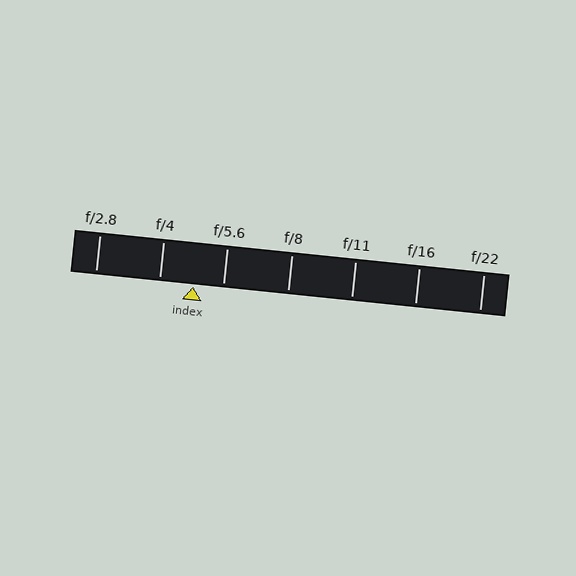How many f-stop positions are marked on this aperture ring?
There are 7 f-stop positions marked.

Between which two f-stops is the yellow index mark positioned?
The index mark is between f/4 and f/5.6.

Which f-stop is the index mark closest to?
The index mark is closest to f/5.6.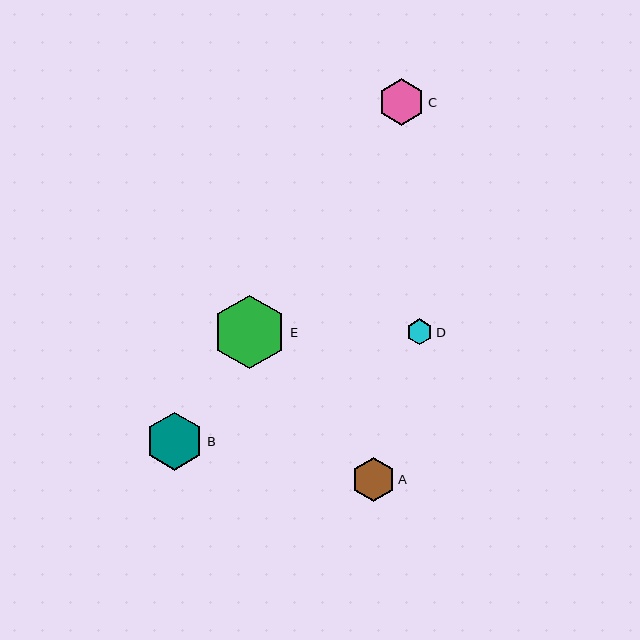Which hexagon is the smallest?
Hexagon D is the smallest with a size of approximately 26 pixels.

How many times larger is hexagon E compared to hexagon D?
Hexagon E is approximately 2.8 times the size of hexagon D.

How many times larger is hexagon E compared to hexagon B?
Hexagon E is approximately 1.3 times the size of hexagon B.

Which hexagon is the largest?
Hexagon E is the largest with a size of approximately 74 pixels.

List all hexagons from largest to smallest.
From largest to smallest: E, B, C, A, D.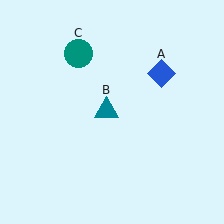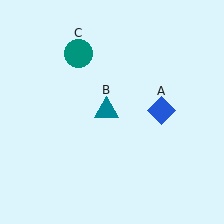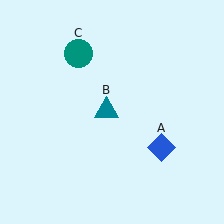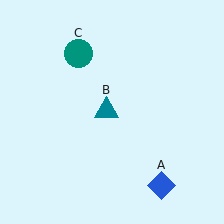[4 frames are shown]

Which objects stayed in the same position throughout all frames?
Teal triangle (object B) and teal circle (object C) remained stationary.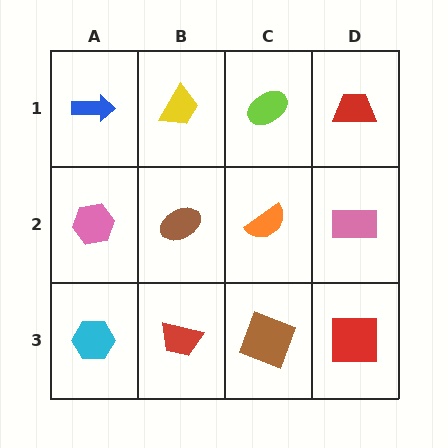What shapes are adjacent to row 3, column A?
A pink hexagon (row 2, column A), a red trapezoid (row 3, column B).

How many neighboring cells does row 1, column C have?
3.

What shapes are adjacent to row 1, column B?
A brown ellipse (row 2, column B), a blue arrow (row 1, column A), a lime ellipse (row 1, column C).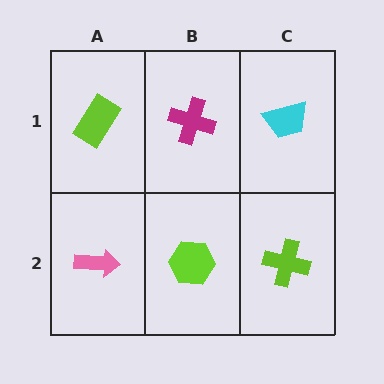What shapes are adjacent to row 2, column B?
A magenta cross (row 1, column B), a pink arrow (row 2, column A), a lime cross (row 2, column C).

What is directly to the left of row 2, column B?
A pink arrow.